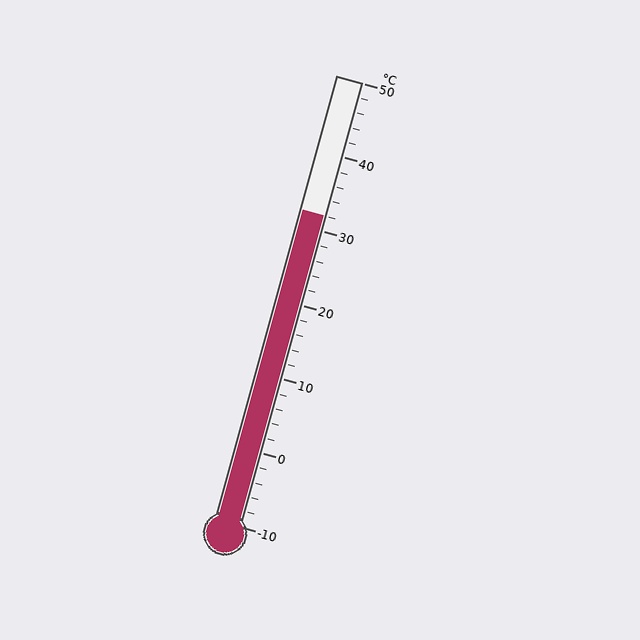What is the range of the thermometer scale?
The thermometer scale ranges from -10°C to 50°C.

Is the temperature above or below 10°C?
The temperature is above 10°C.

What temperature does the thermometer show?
The thermometer shows approximately 32°C.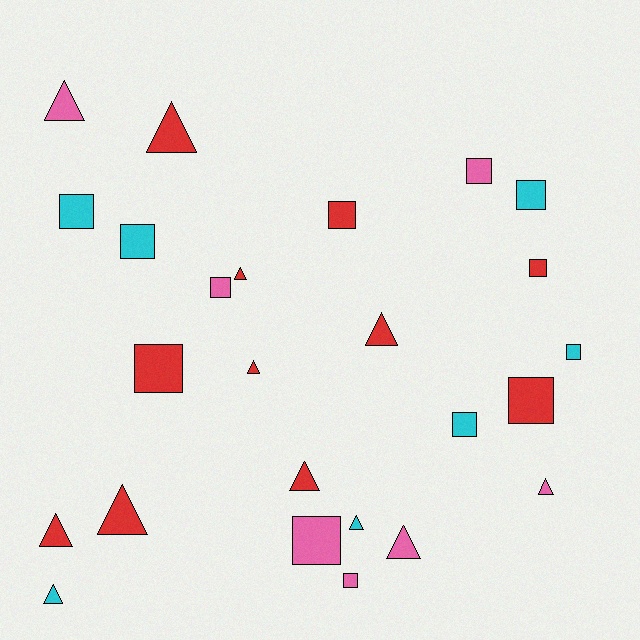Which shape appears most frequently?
Square, with 13 objects.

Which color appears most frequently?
Red, with 11 objects.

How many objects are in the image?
There are 25 objects.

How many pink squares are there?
There are 4 pink squares.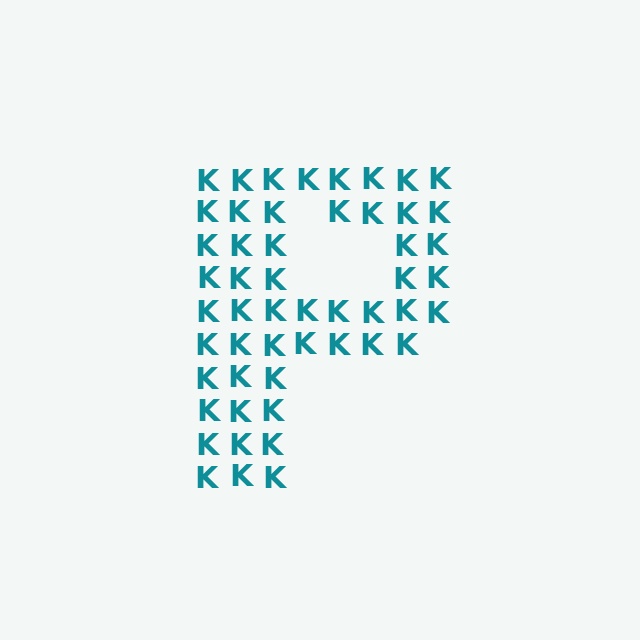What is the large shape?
The large shape is the letter P.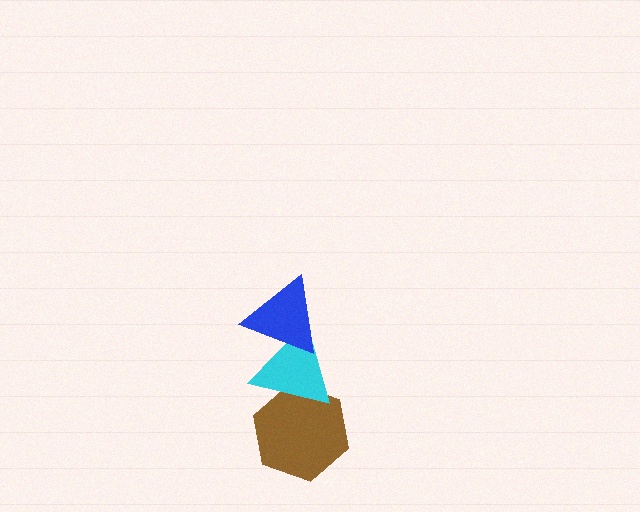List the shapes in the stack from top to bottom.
From top to bottom: the blue triangle, the cyan triangle, the brown hexagon.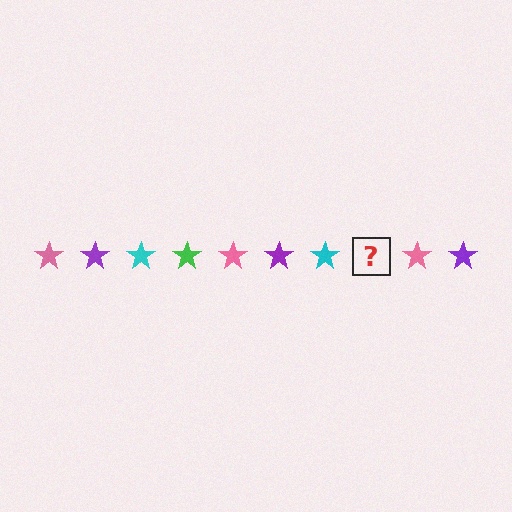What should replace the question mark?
The question mark should be replaced with a green star.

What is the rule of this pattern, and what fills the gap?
The rule is that the pattern cycles through pink, purple, cyan, green stars. The gap should be filled with a green star.